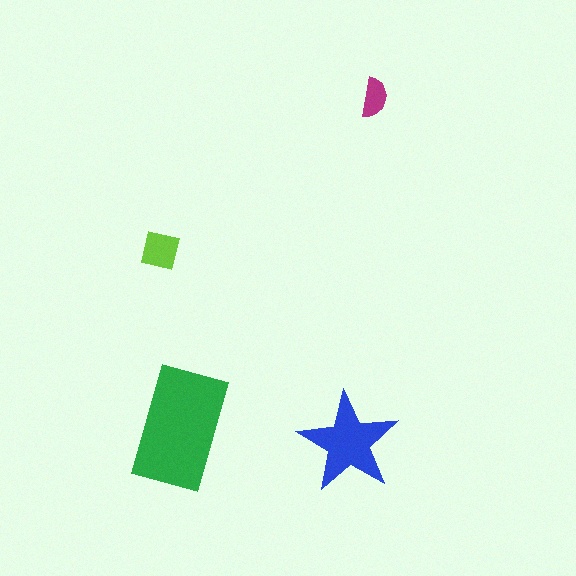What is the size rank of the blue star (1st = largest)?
2nd.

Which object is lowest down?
The blue star is bottommost.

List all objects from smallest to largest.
The magenta semicircle, the lime square, the blue star, the green rectangle.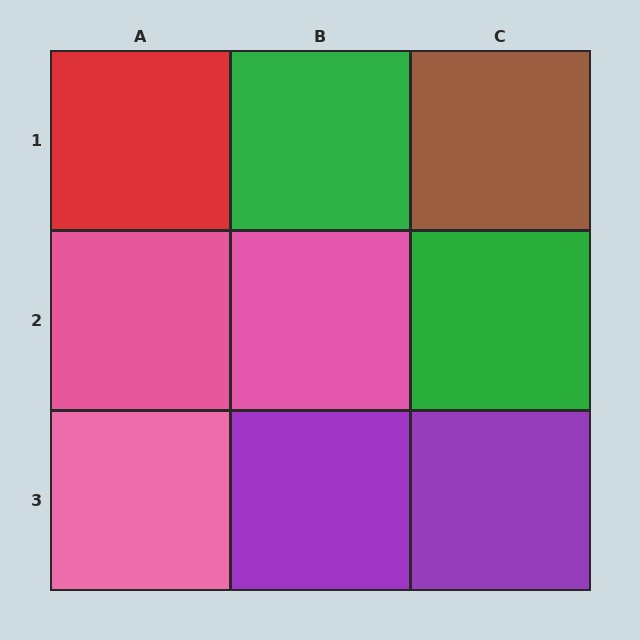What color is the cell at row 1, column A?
Red.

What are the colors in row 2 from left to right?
Pink, pink, green.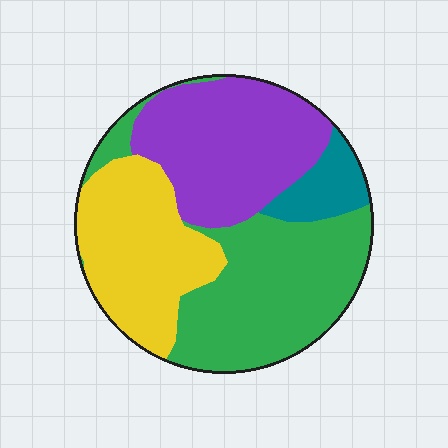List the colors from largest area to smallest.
From largest to smallest: green, purple, yellow, teal.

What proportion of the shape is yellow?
Yellow takes up about one quarter (1/4) of the shape.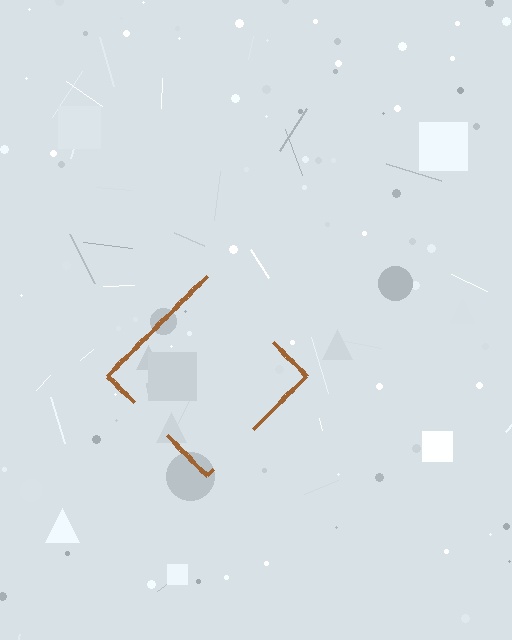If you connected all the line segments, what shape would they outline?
They would outline a diamond.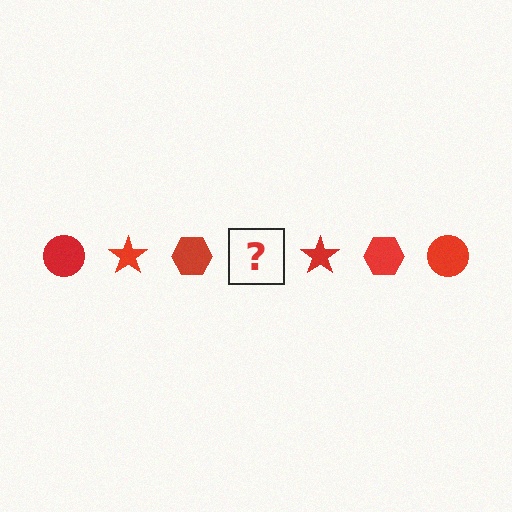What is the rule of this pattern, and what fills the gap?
The rule is that the pattern cycles through circle, star, hexagon shapes in red. The gap should be filled with a red circle.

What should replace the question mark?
The question mark should be replaced with a red circle.